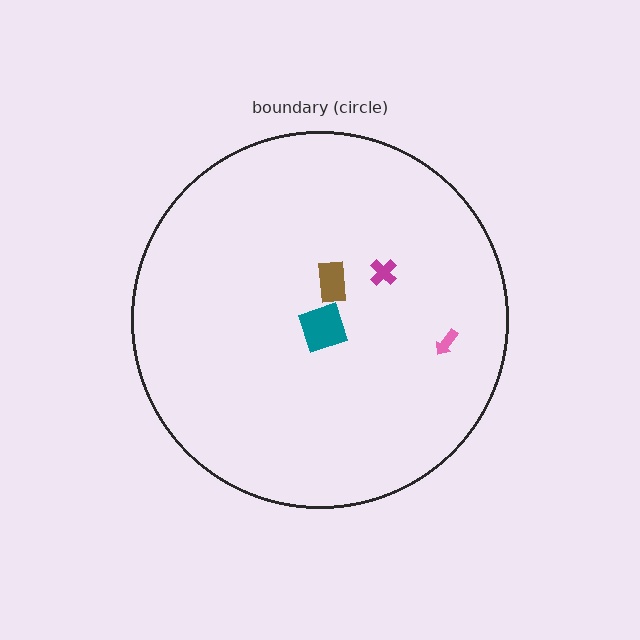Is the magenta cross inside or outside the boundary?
Inside.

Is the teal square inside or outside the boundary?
Inside.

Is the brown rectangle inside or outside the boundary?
Inside.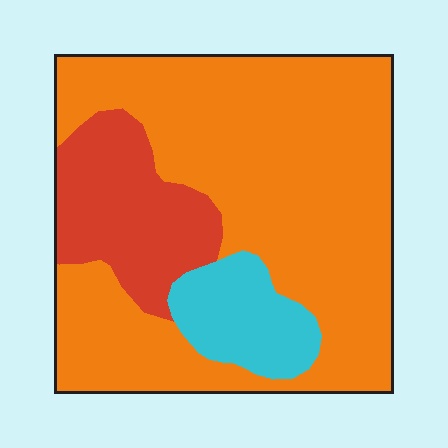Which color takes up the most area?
Orange, at roughly 70%.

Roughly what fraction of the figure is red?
Red covers about 20% of the figure.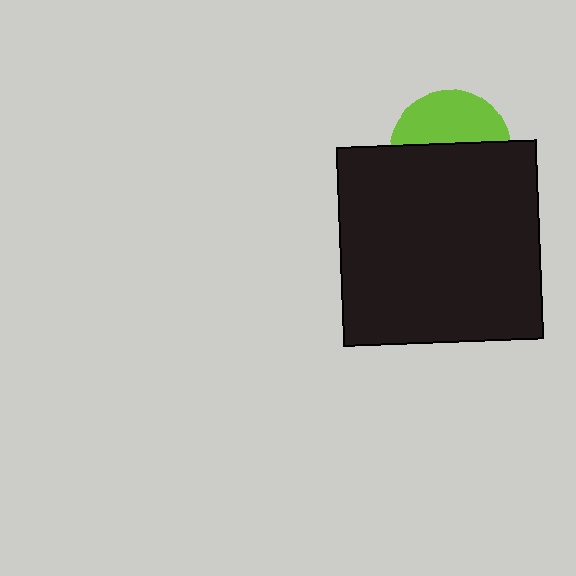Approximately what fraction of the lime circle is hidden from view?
Roughly 58% of the lime circle is hidden behind the black square.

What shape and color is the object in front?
The object in front is a black square.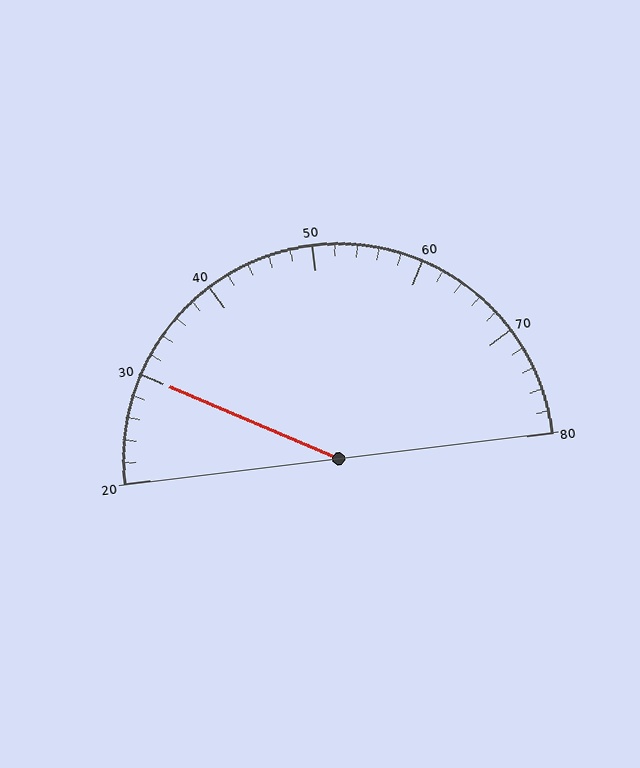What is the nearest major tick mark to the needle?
The nearest major tick mark is 30.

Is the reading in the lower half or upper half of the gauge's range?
The reading is in the lower half of the range (20 to 80).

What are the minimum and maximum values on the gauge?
The gauge ranges from 20 to 80.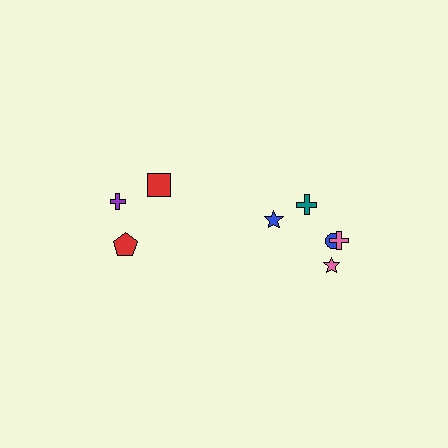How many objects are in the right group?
There are 5 objects.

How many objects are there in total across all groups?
There are 8 objects.